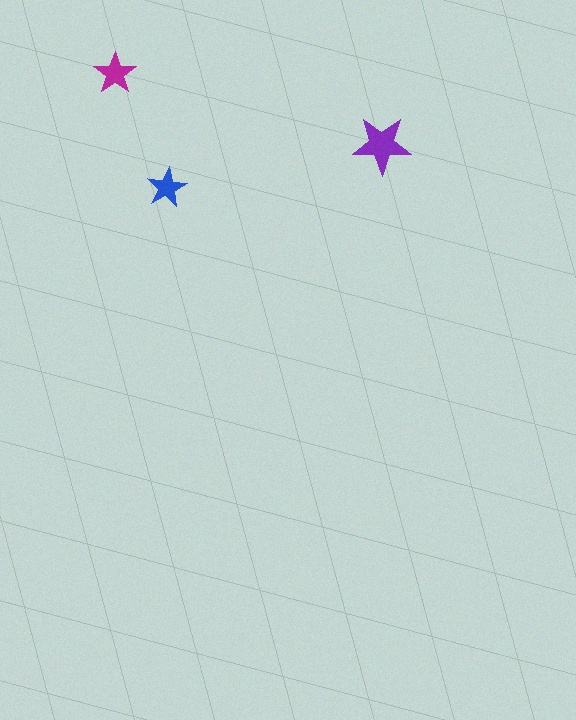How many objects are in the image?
There are 3 objects in the image.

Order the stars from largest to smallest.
the purple one, the magenta one, the blue one.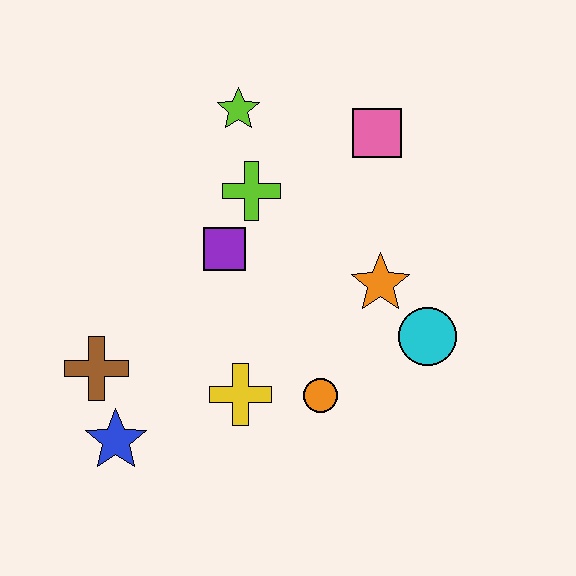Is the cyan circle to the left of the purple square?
No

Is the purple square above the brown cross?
Yes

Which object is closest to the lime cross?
The purple square is closest to the lime cross.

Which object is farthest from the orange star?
The blue star is farthest from the orange star.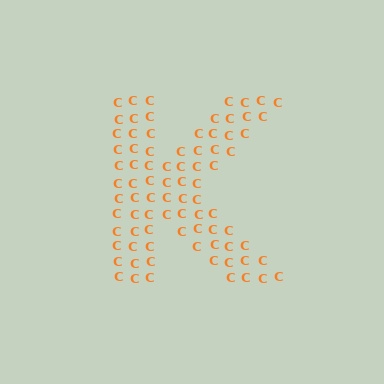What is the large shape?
The large shape is the letter K.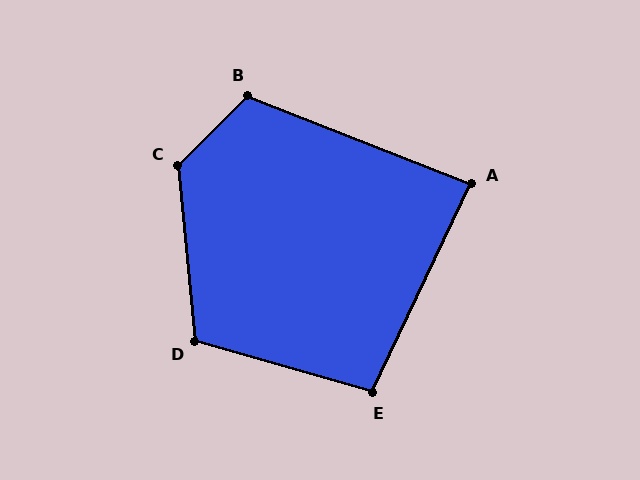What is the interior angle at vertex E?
Approximately 99 degrees (obtuse).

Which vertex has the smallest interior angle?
A, at approximately 86 degrees.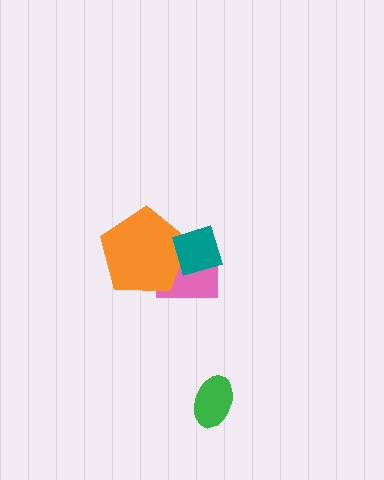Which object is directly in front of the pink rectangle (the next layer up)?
The orange pentagon is directly in front of the pink rectangle.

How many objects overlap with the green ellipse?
0 objects overlap with the green ellipse.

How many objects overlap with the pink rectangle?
2 objects overlap with the pink rectangle.